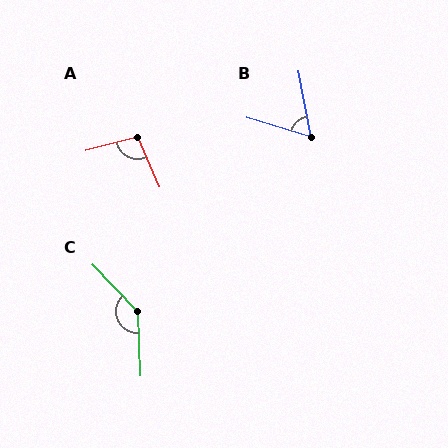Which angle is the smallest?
B, at approximately 62 degrees.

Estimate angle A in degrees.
Approximately 99 degrees.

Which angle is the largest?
C, at approximately 138 degrees.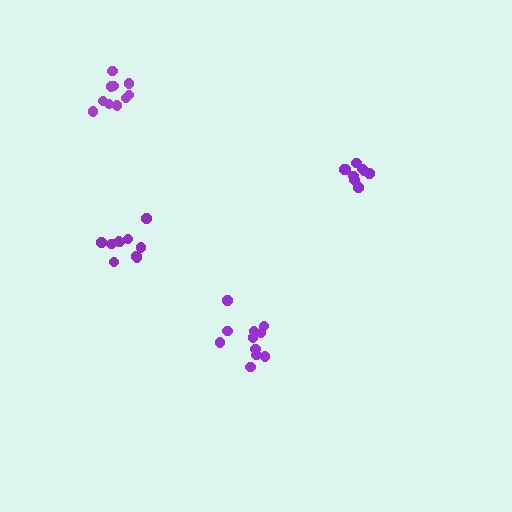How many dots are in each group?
Group 1: 10 dots, Group 2: 11 dots, Group 3: 10 dots, Group 4: 10 dots (41 total).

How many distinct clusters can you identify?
There are 4 distinct clusters.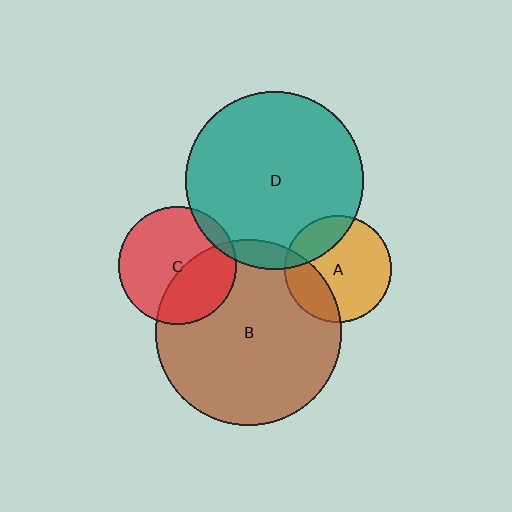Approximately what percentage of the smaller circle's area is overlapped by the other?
Approximately 10%.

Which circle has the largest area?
Circle B (brown).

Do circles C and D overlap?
Yes.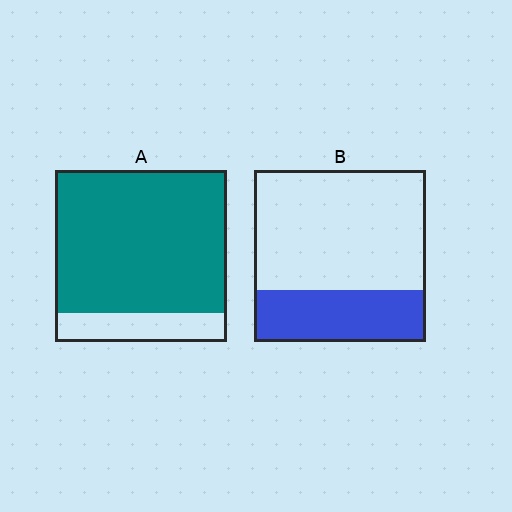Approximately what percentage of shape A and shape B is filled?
A is approximately 85% and B is approximately 30%.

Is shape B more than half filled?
No.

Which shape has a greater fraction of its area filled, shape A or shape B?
Shape A.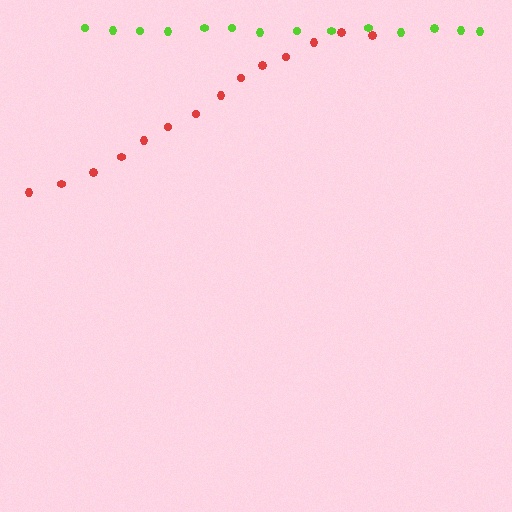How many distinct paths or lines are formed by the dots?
There are 2 distinct paths.